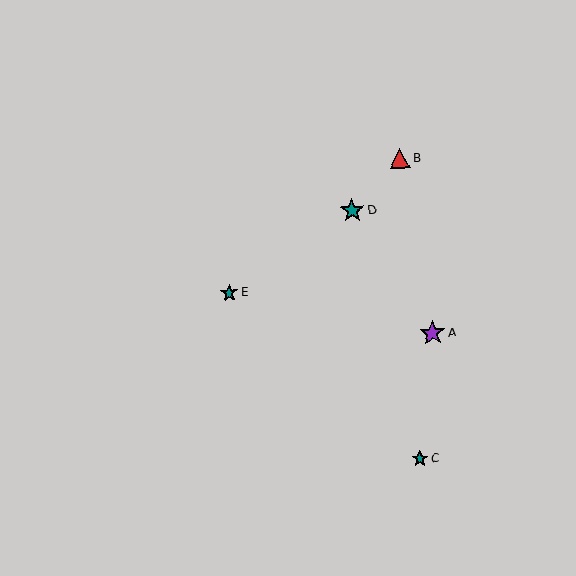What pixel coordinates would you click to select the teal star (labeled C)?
Click at (420, 459) to select the teal star C.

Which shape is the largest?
The purple star (labeled A) is the largest.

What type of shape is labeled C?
Shape C is a teal star.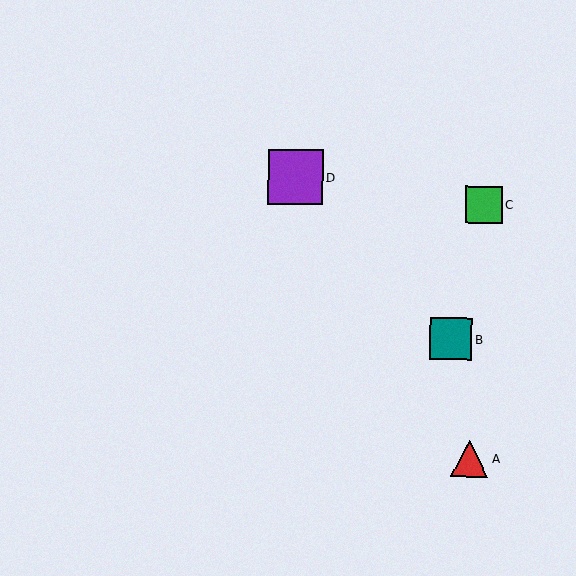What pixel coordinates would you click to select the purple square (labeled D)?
Click at (295, 177) to select the purple square D.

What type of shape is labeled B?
Shape B is a teal square.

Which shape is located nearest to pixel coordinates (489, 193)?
The green square (labeled C) at (484, 205) is nearest to that location.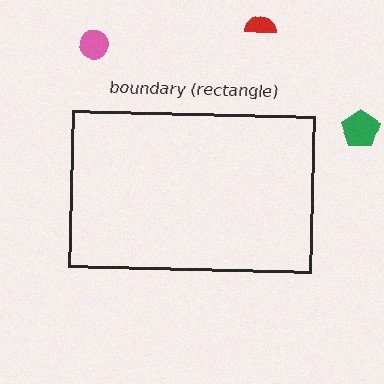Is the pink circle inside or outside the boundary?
Outside.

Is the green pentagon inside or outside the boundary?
Outside.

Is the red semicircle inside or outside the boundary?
Outside.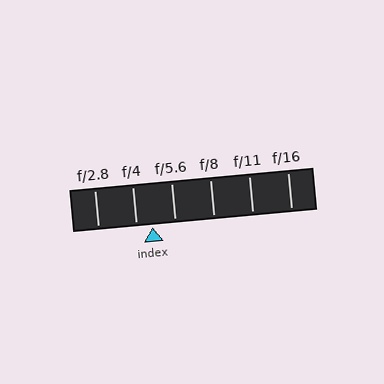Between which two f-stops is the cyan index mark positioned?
The index mark is between f/4 and f/5.6.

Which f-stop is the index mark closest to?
The index mark is closest to f/4.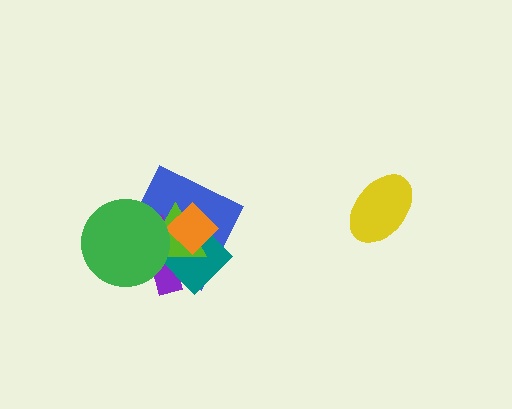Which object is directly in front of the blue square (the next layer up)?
The purple cross is directly in front of the blue square.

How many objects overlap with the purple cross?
5 objects overlap with the purple cross.